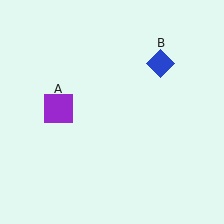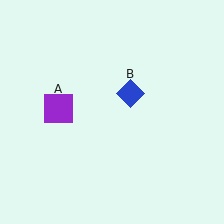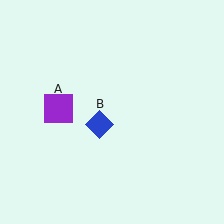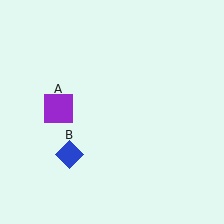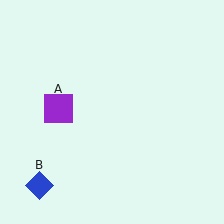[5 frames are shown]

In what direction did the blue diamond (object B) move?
The blue diamond (object B) moved down and to the left.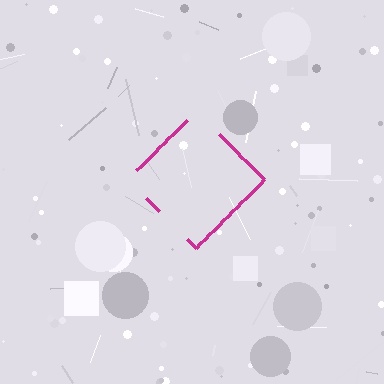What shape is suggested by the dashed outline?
The dashed outline suggests a diamond.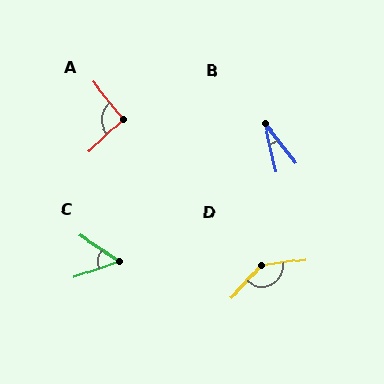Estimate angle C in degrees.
Approximately 52 degrees.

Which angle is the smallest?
B, at approximately 25 degrees.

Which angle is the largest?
D, at approximately 139 degrees.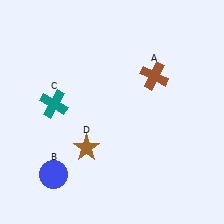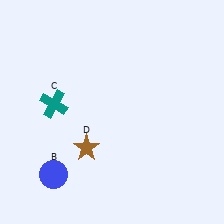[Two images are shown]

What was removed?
The brown cross (A) was removed in Image 2.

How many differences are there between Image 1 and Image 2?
There is 1 difference between the two images.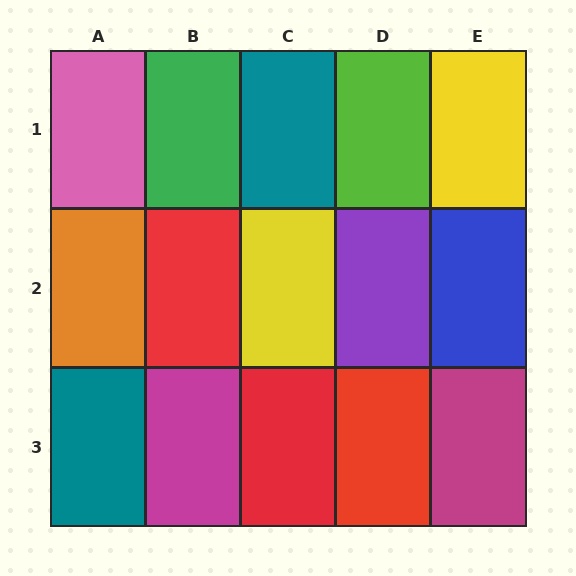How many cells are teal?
2 cells are teal.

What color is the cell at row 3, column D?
Red.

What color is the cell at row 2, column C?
Yellow.